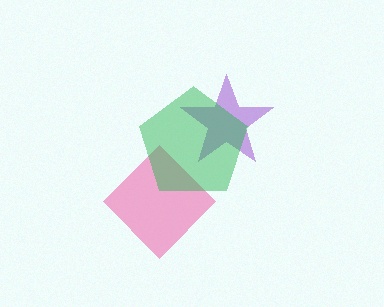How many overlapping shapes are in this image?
There are 3 overlapping shapes in the image.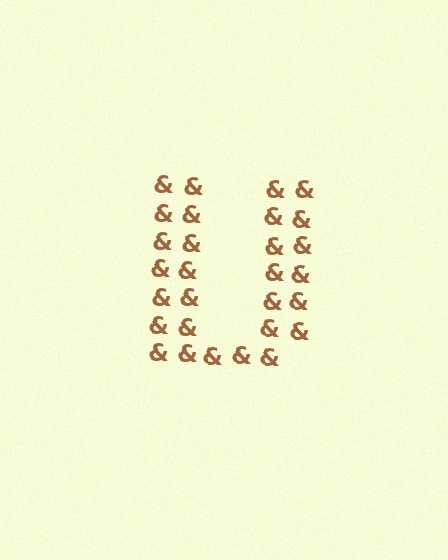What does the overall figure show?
The overall figure shows the letter U.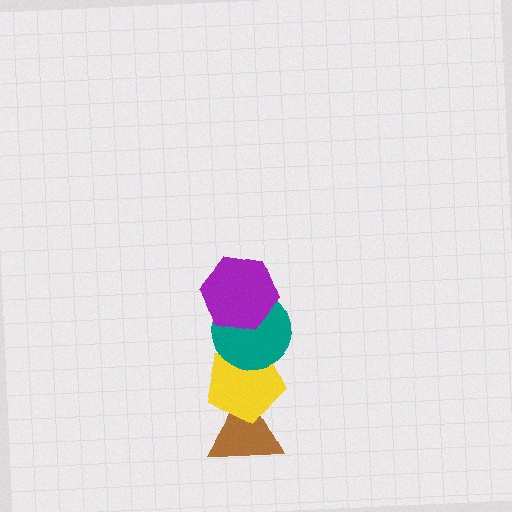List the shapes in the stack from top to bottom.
From top to bottom: the purple hexagon, the teal circle, the yellow pentagon, the brown triangle.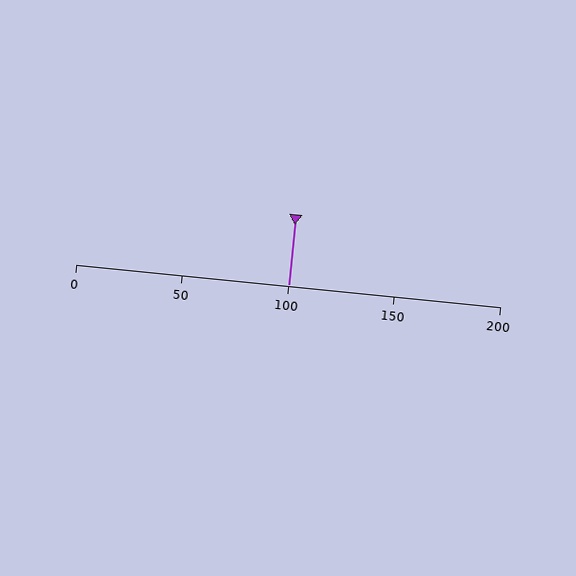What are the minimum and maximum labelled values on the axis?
The axis runs from 0 to 200.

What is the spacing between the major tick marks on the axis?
The major ticks are spaced 50 apart.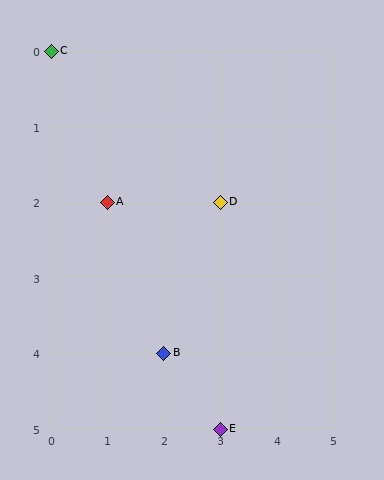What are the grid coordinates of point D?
Point D is at grid coordinates (3, 2).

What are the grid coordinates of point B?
Point B is at grid coordinates (2, 4).